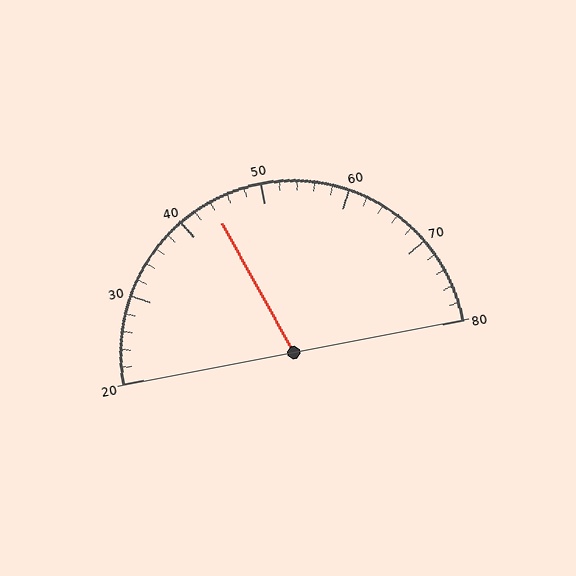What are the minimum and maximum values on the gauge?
The gauge ranges from 20 to 80.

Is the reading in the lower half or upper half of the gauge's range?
The reading is in the lower half of the range (20 to 80).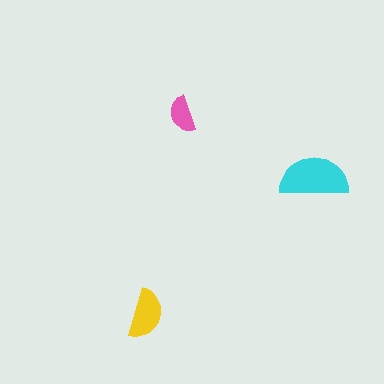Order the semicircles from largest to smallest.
the cyan one, the yellow one, the pink one.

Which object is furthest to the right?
The cyan semicircle is rightmost.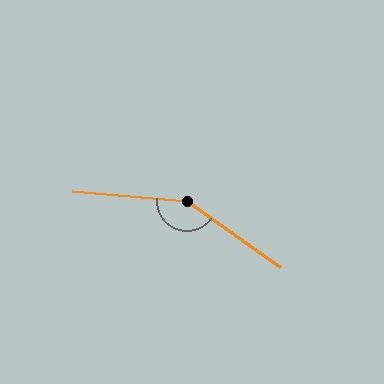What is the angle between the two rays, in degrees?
Approximately 150 degrees.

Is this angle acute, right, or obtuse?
It is obtuse.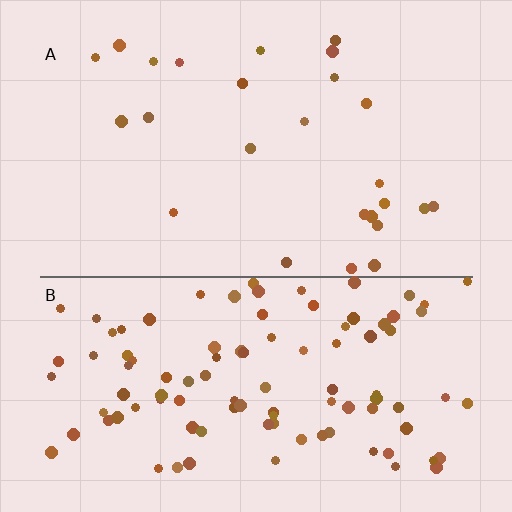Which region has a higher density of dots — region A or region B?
B (the bottom).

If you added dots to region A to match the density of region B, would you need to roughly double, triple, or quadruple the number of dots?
Approximately quadruple.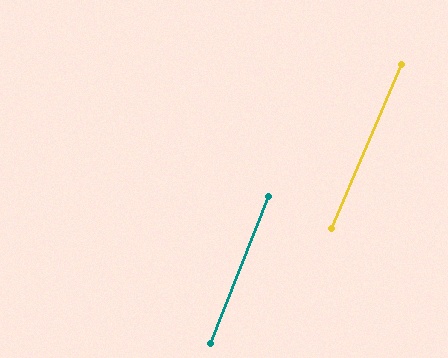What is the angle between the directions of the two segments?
Approximately 1 degree.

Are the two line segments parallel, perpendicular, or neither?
Parallel — their directions differ by only 1.3°.